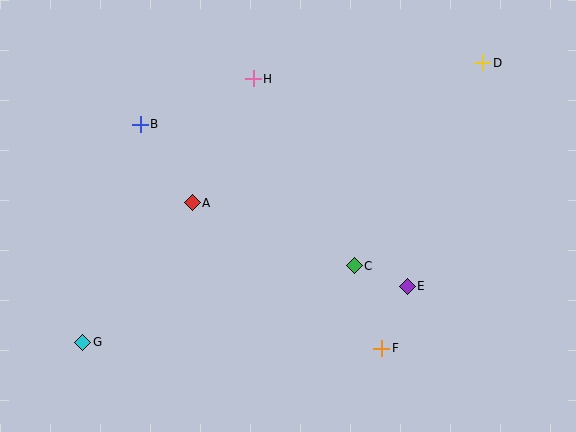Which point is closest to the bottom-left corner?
Point G is closest to the bottom-left corner.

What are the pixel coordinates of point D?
Point D is at (483, 63).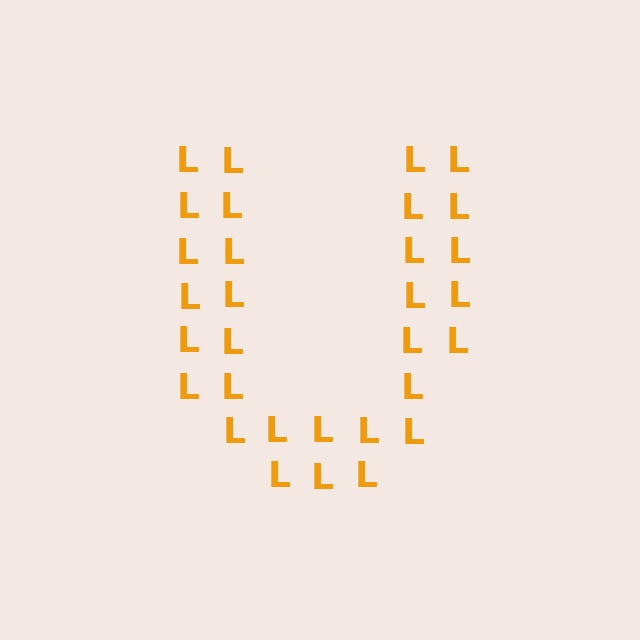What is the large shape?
The large shape is the letter U.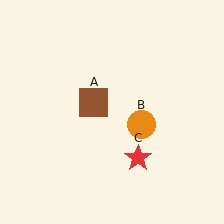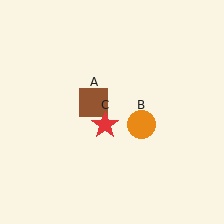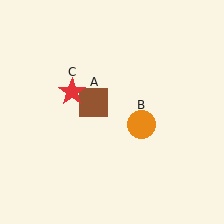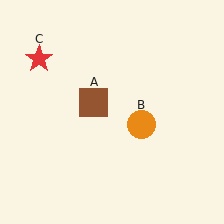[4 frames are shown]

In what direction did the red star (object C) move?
The red star (object C) moved up and to the left.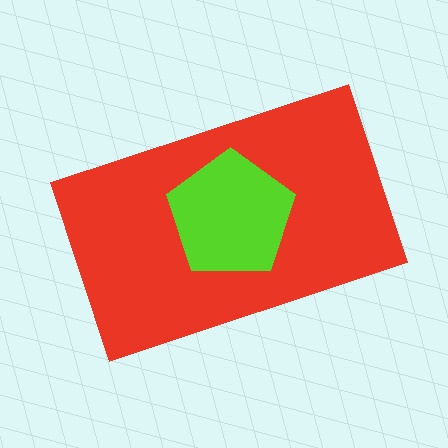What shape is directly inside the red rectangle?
The lime pentagon.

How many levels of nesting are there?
2.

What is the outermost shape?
The red rectangle.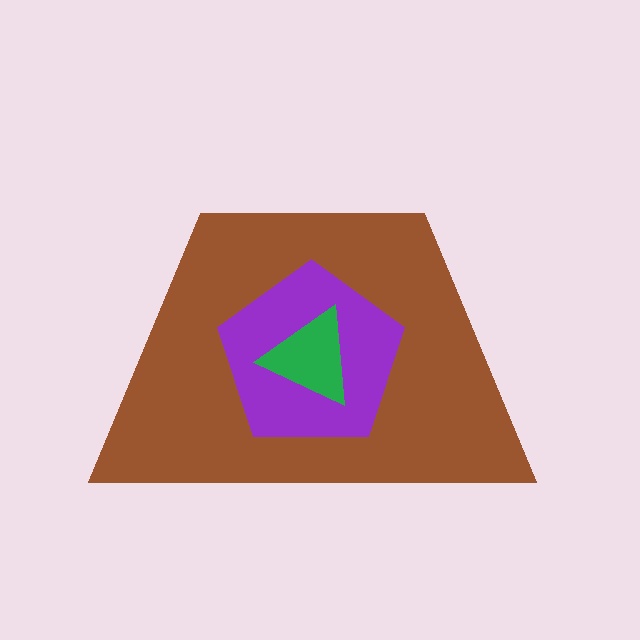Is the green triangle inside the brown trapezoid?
Yes.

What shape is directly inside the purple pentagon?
The green triangle.